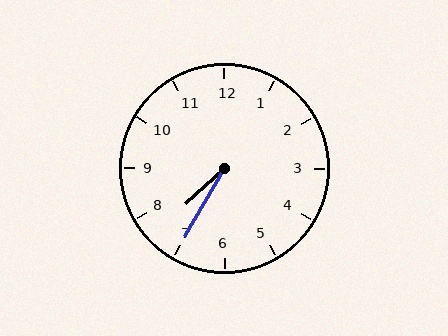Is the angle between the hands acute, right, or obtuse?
It is acute.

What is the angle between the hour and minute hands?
Approximately 18 degrees.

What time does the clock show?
7:35.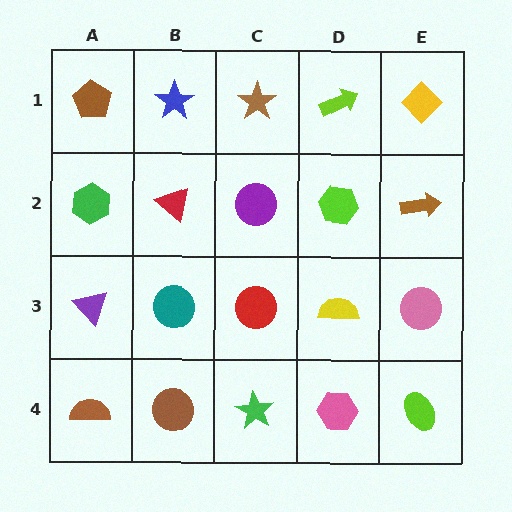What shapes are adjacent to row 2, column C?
A brown star (row 1, column C), a red circle (row 3, column C), a red triangle (row 2, column B), a lime hexagon (row 2, column D).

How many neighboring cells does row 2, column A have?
3.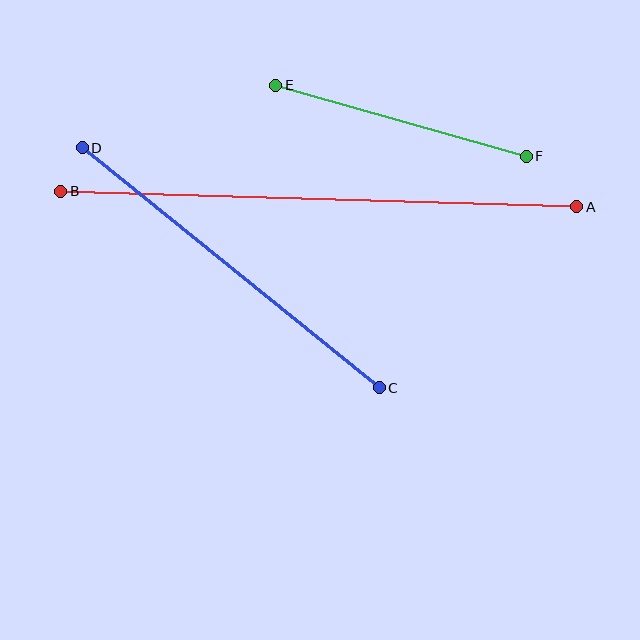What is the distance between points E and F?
The distance is approximately 260 pixels.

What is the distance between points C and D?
The distance is approximately 382 pixels.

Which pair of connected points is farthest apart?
Points A and B are farthest apart.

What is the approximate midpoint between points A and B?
The midpoint is at approximately (319, 199) pixels.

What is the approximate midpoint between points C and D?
The midpoint is at approximately (231, 268) pixels.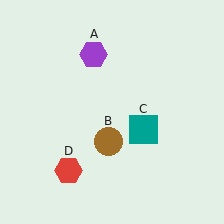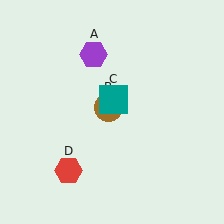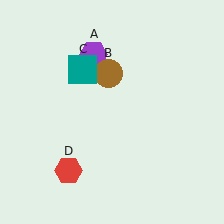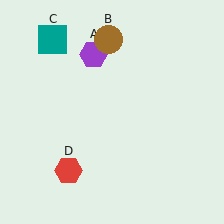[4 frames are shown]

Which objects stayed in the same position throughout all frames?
Purple hexagon (object A) and red hexagon (object D) remained stationary.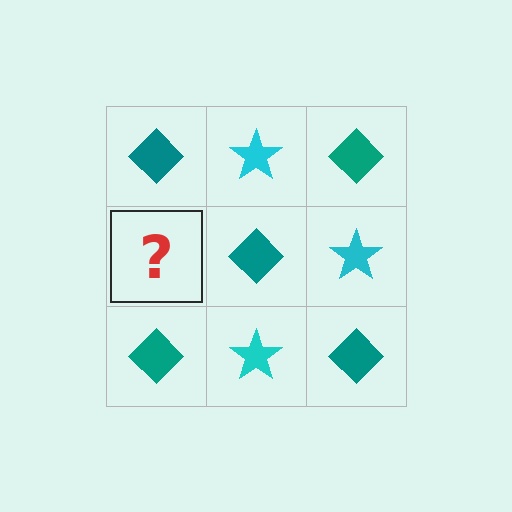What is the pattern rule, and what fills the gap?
The rule is that it alternates teal diamond and cyan star in a checkerboard pattern. The gap should be filled with a cyan star.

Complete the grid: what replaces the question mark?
The question mark should be replaced with a cyan star.